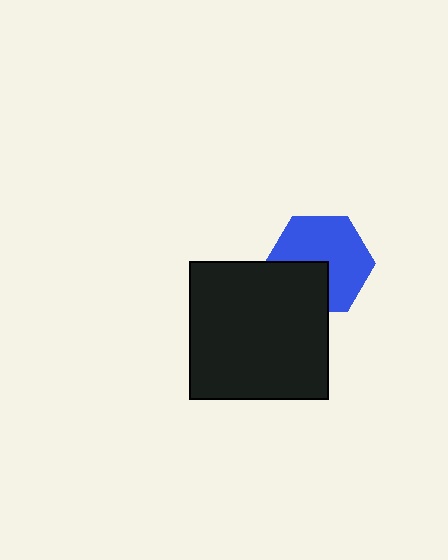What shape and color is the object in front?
The object in front is a black square.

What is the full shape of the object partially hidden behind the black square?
The partially hidden object is a blue hexagon.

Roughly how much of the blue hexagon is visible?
Most of it is visible (roughly 68%).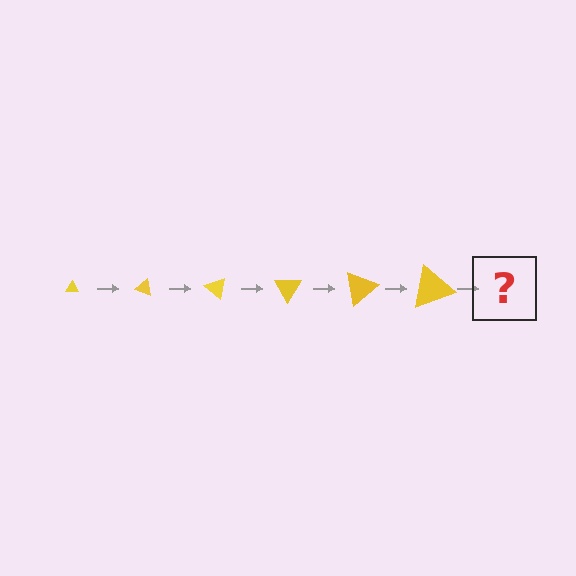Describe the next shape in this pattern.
It should be a triangle, larger than the previous one and rotated 120 degrees from the start.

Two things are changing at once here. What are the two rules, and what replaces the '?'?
The two rules are that the triangle grows larger each step and it rotates 20 degrees each step. The '?' should be a triangle, larger than the previous one and rotated 120 degrees from the start.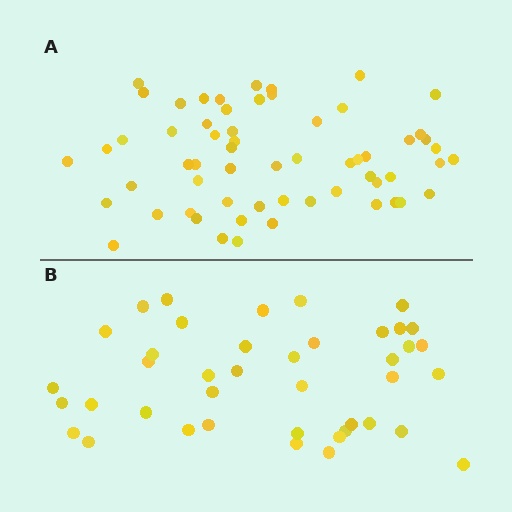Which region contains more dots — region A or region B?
Region A (the top region) has more dots.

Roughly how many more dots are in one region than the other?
Region A has approximately 20 more dots than region B.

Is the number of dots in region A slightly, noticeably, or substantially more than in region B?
Region A has substantially more. The ratio is roughly 1.5 to 1.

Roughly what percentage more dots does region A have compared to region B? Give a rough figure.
About 45% more.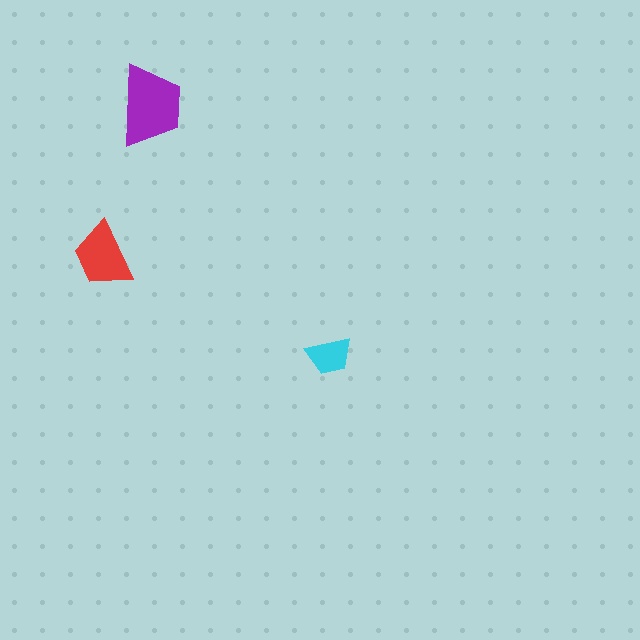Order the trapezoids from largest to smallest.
the purple one, the red one, the cyan one.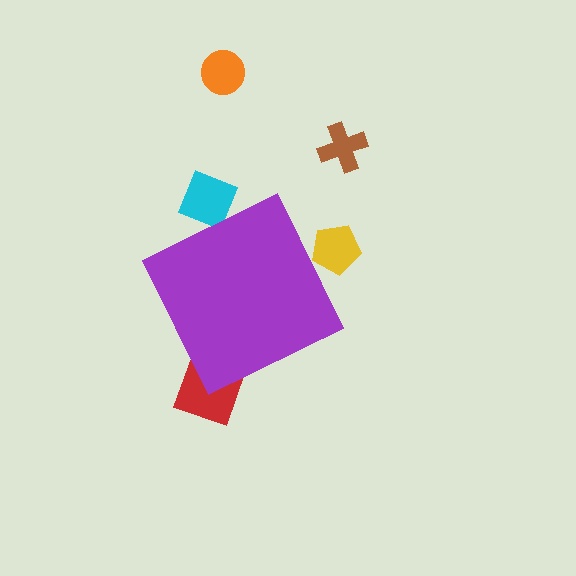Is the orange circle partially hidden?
No, the orange circle is fully visible.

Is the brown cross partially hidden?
No, the brown cross is fully visible.